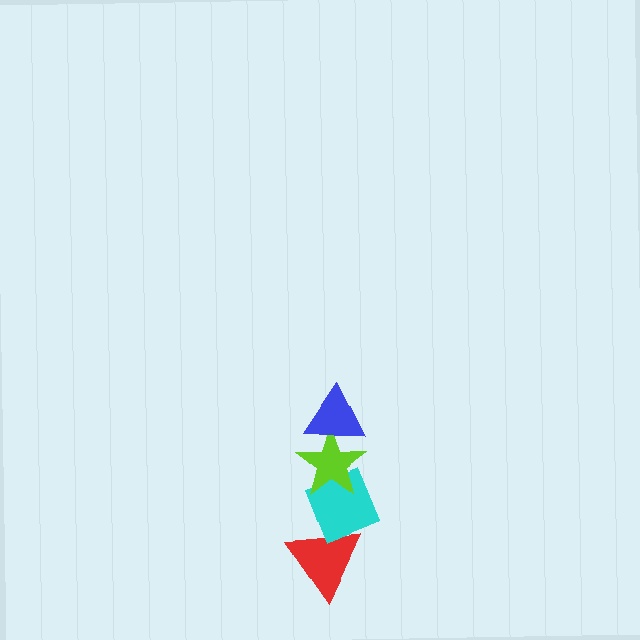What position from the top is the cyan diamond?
The cyan diamond is 3rd from the top.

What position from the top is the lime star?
The lime star is 2nd from the top.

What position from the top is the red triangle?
The red triangle is 4th from the top.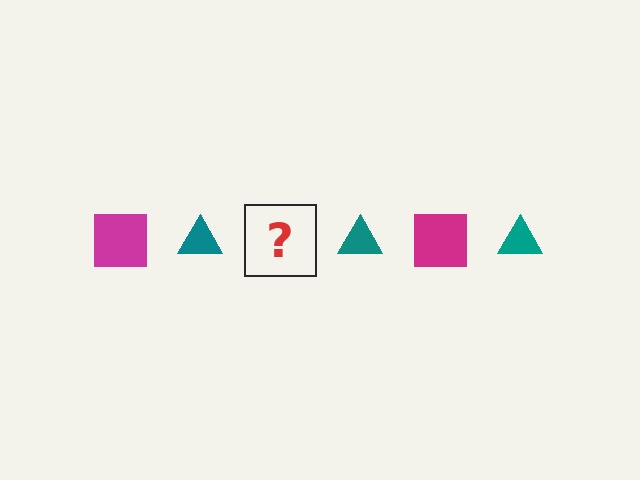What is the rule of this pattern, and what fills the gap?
The rule is that the pattern alternates between magenta square and teal triangle. The gap should be filled with a magenta square.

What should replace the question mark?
The question mark should be replaced with a magenta square.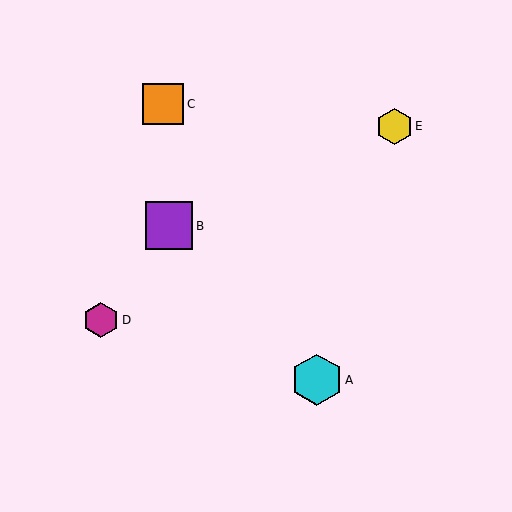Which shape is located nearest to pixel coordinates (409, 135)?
The yellow hexagon (labeled E) at (394, 126) is nearest to that location.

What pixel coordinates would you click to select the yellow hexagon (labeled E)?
Click at (394, 126) to select the yellow hexagon E.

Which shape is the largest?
The cyan hexagon (labeled A) is the largest.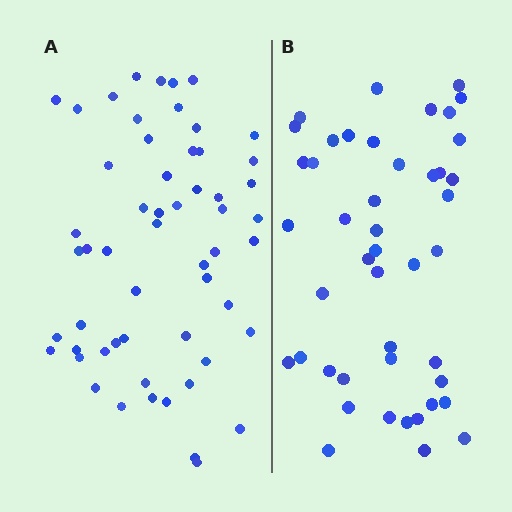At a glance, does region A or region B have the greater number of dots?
Region A (the left region) has more dots.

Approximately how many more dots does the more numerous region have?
Region A has roughly 12 or so more dots than region B.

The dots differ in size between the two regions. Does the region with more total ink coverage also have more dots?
No. Region B has more total ink coverage because its dots are larger, but region A actually contains more individual dots. Total area can be misleading — the number of items is what matters here.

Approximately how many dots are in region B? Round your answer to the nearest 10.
About 40 dots. (The exact count is 45, which rounds to 40.)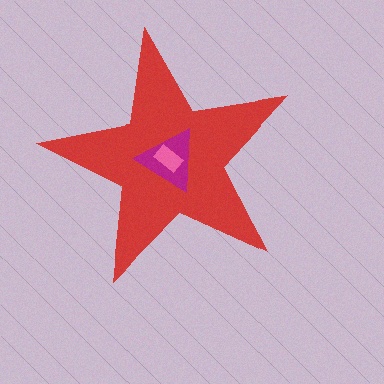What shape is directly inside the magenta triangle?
The pink rectangle.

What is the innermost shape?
The pink rectangle.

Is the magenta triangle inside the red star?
Yes.